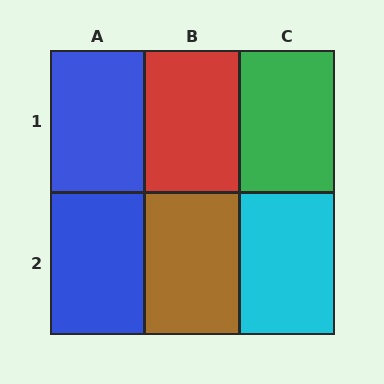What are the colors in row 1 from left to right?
Blue, red, green.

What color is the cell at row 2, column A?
Blue.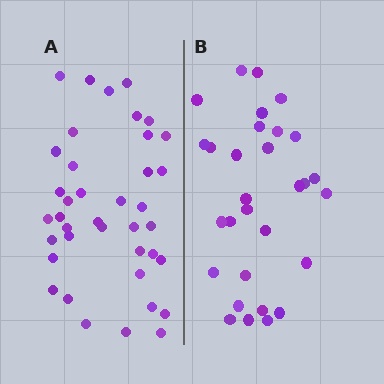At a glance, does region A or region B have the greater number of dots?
Region A (the left region) has more dots.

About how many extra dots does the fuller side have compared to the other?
Region A has roughly 8 or so more dots than region B.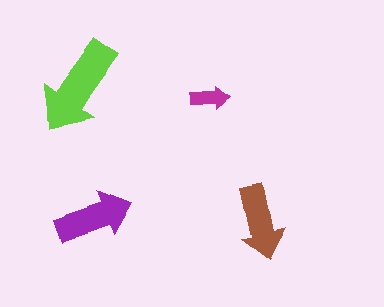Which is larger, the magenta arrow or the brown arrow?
The brown one.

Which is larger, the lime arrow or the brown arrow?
The lime one.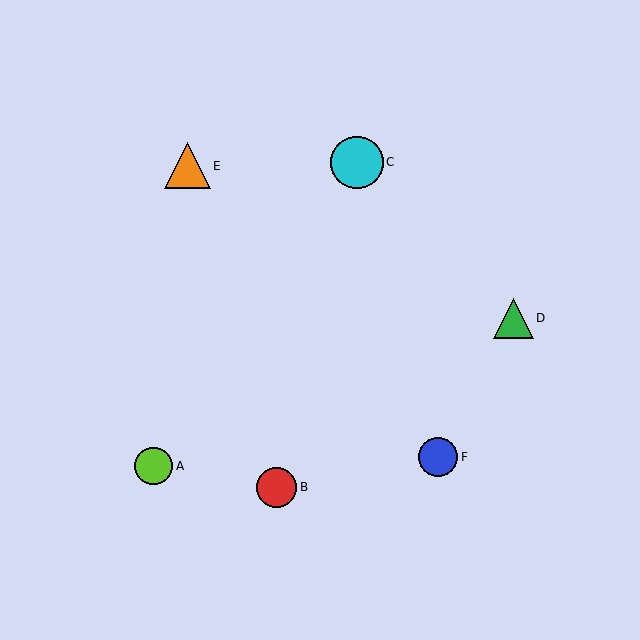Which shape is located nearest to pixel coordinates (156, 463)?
The lime circle (labeled A) at (154, 466) is nearest to that location.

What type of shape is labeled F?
Shape F is a blue circle.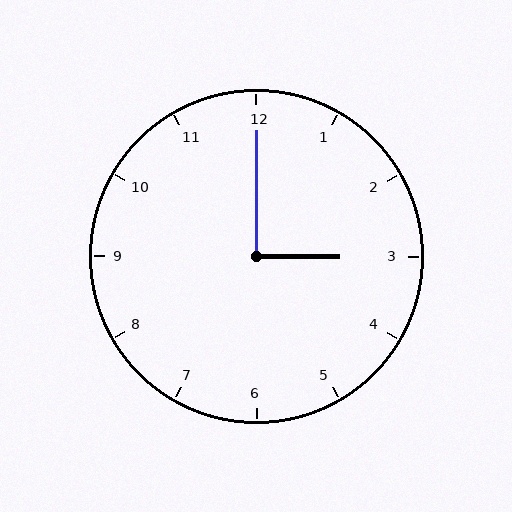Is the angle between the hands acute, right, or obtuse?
It is right.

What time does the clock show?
3:00.